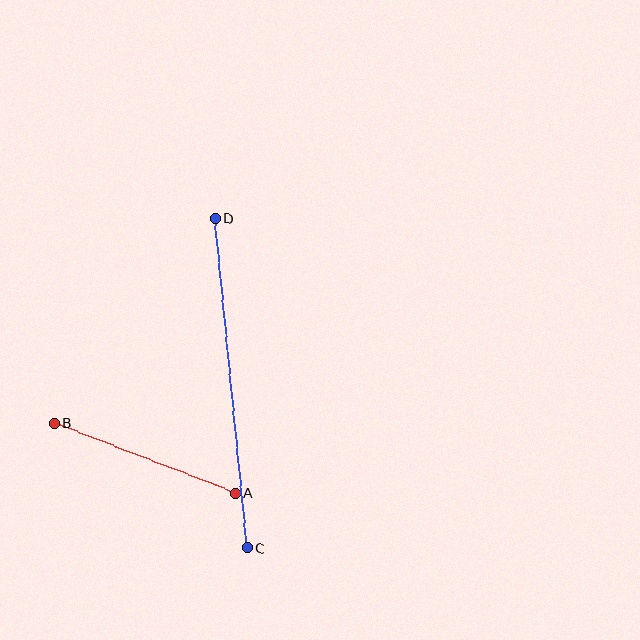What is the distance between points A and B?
The distance is approximately 194 pixels.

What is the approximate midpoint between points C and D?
The midpoint is at approximately (231, 383) pixels.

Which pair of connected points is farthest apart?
Points C and D are farthest apart.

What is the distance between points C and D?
The distance is approximately 331 pixels.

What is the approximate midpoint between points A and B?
The midpoint is at approximately (145, 458) pixels.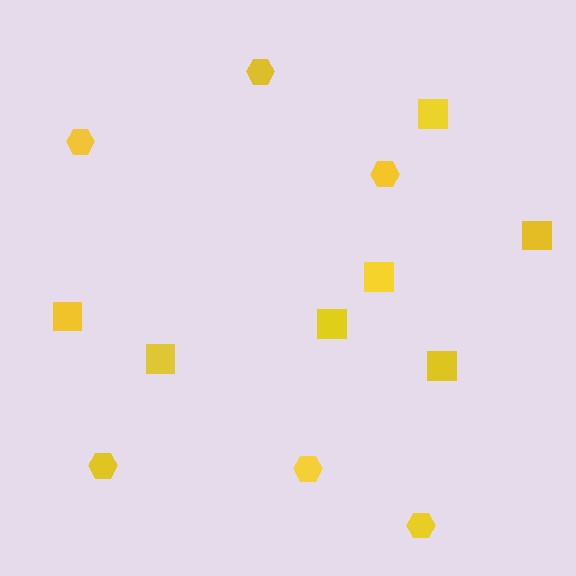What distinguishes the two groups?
There are 2 groups: one group of squares (7) and one group of hexagons (6).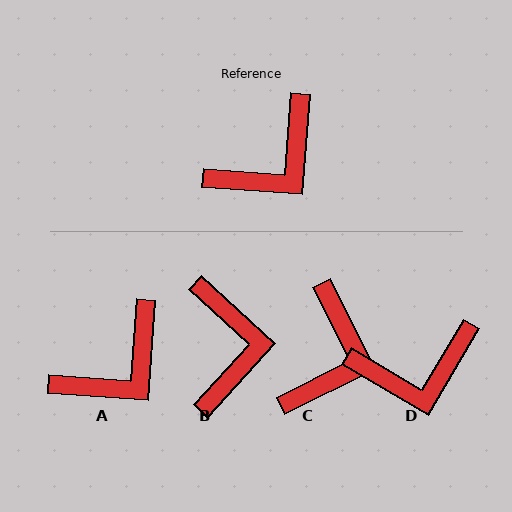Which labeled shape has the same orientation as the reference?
A.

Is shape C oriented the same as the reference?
No, it is off by about 31 degrees.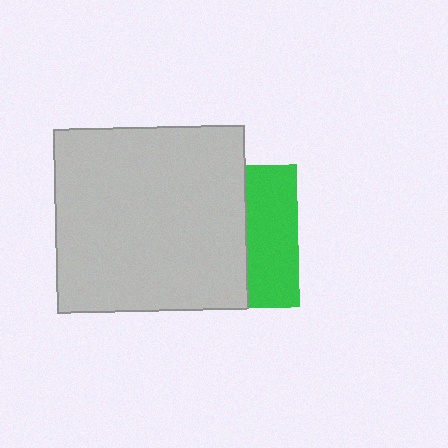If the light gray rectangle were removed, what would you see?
You would see the complete green square.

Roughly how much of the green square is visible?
A small part of it is visible (roughly 35%).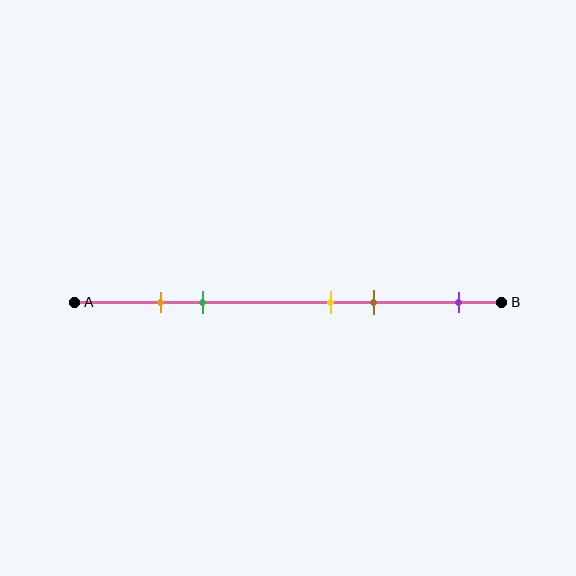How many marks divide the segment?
There are 5 marks dividing the segment.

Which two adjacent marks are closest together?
The orange and green marks are the closest adjacent pair.